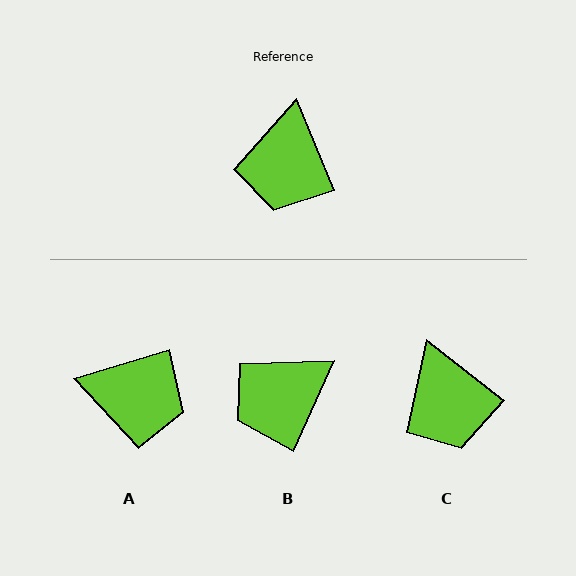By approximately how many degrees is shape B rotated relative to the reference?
Approximately 47 degrees clockwise.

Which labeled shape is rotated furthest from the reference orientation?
A, about 84 degrees away.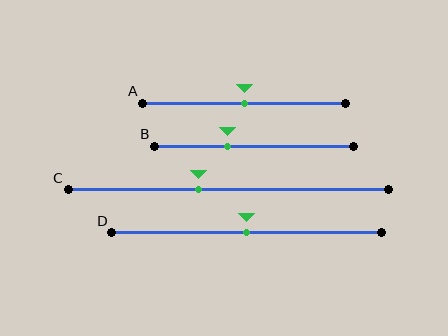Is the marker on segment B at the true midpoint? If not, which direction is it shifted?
No, the marker on segment B is shifted to the left by about 13% of the segment length.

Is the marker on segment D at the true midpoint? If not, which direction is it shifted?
Yes, the marker on segment D is at the true midpoint.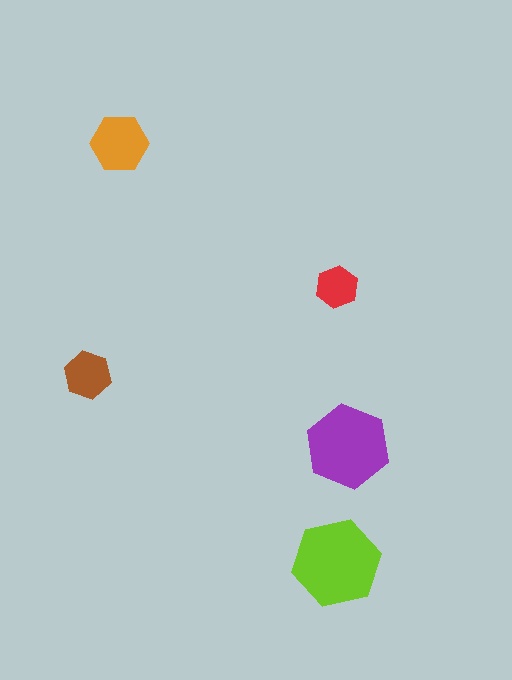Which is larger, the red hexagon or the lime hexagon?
The lime one.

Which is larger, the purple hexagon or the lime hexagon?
The lime one.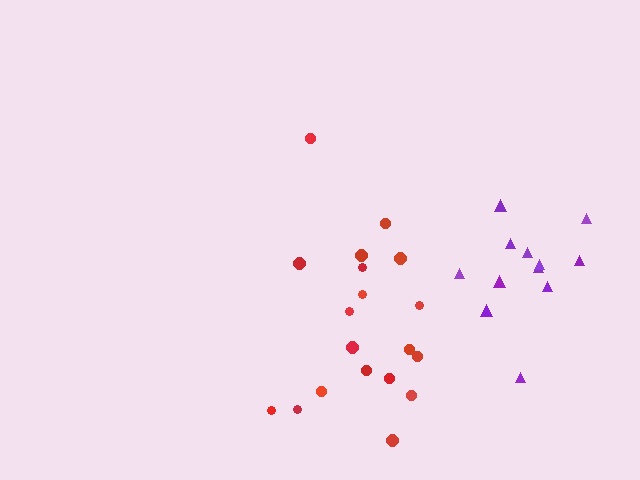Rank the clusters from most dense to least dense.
purple, red.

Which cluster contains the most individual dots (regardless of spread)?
Red (19).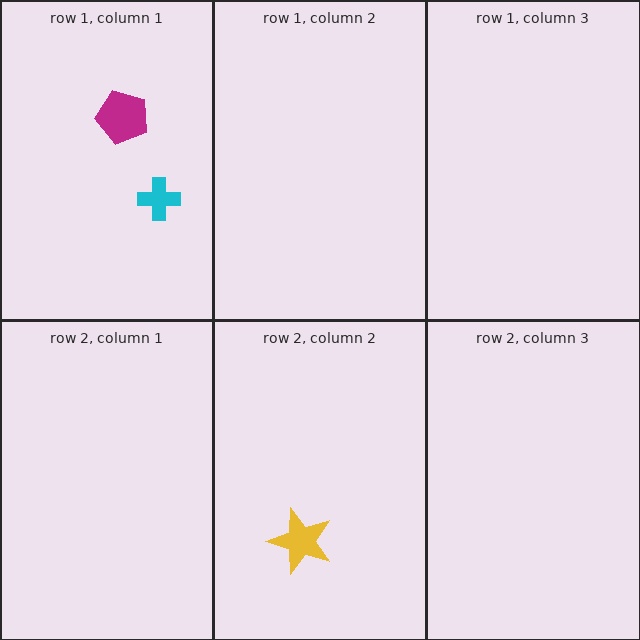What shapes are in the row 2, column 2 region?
The yellow star.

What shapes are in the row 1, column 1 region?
The cyan cross, the magenta pentagon.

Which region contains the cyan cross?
The row 1, column 1 region.